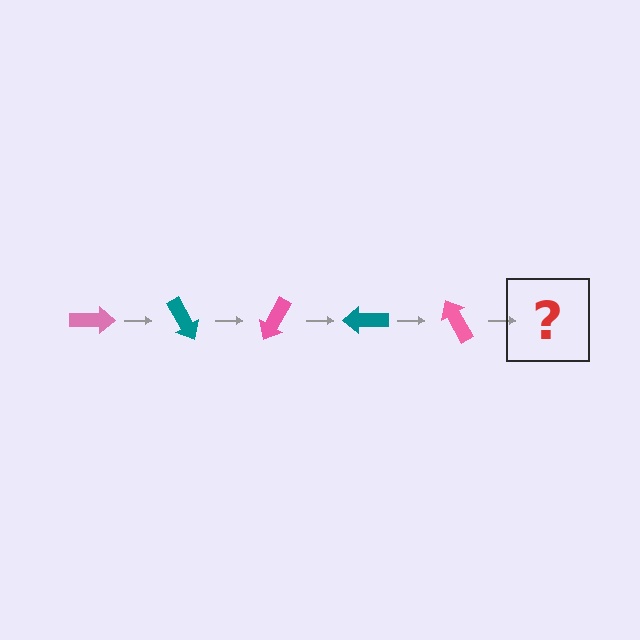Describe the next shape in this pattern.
It should be a teal arrow, rotated 300 degrees from the start.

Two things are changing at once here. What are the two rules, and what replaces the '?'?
The two rules are that it rotates 60 degrees each step and the color cycles through pink and teal. The '?' should be a teal arrow, rotated 300 degrees from the start.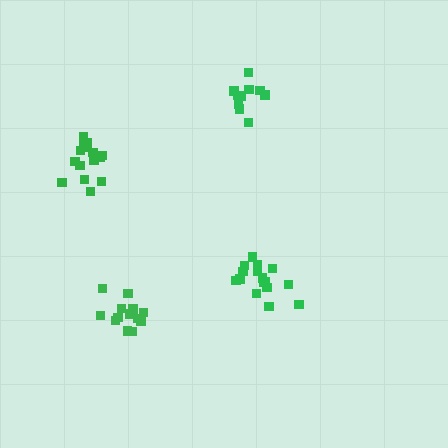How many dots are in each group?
Group 1: 16 dots, Group 2: 10 dots, Group 3: 16 dots, Group 4: 14 dots (56 total).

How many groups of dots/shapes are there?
There are 4 groups.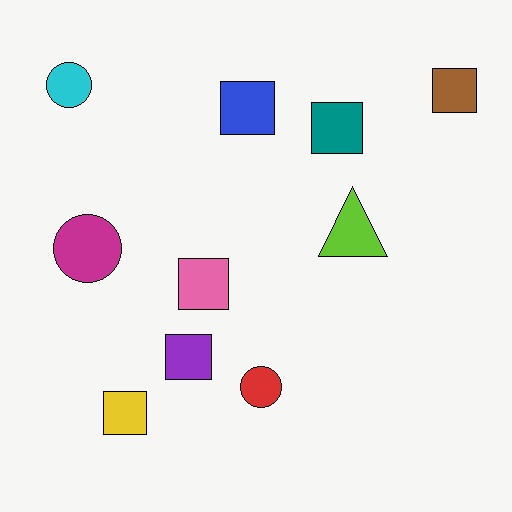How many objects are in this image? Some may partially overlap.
There are 10 objects.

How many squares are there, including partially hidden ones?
There are 6 squares.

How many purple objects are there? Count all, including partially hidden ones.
There is 1 purple object.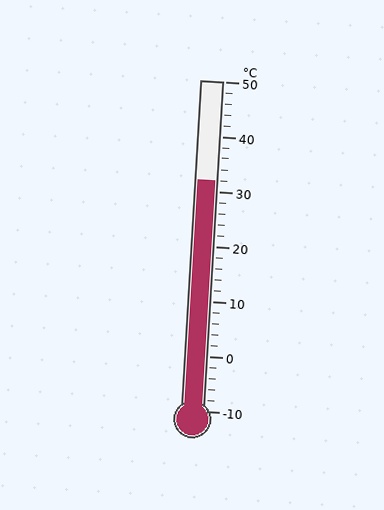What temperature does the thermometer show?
The thermometer shows approximately 32°C.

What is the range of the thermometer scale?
The thermometer scale ranges from -10°C to 50°C.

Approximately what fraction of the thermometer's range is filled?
The thermometer is filled to approximately 70% of its range.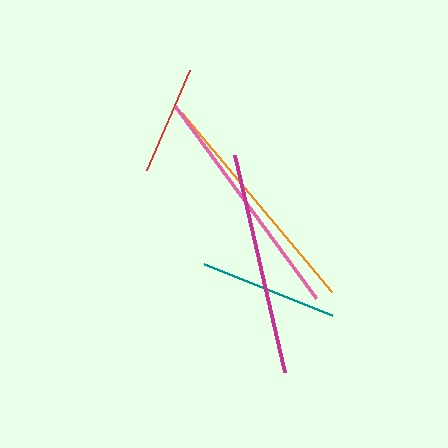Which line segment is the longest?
The pink line is the longest at approximately 238 pixels.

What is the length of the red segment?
The red segment is approximately 108 pixels long.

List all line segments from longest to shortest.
From longest to shortest: pink, orange, magenta, teal, red.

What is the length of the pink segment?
The pink segment is approximately 238 pixels long.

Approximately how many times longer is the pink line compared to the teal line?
The pink line is approximately 1.7 times the length of the teal line.